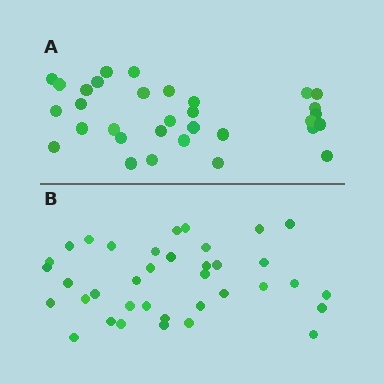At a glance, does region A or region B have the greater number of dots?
Region B (the bottom region) has more dots.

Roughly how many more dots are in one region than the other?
Region B has about 5 more dots than region A.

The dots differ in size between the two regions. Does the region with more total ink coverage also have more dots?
No. Region A has more total ink coverage because its dots are larger, but region B actually contains more individual dots. Total area can be misleading — the number of items is what matters here.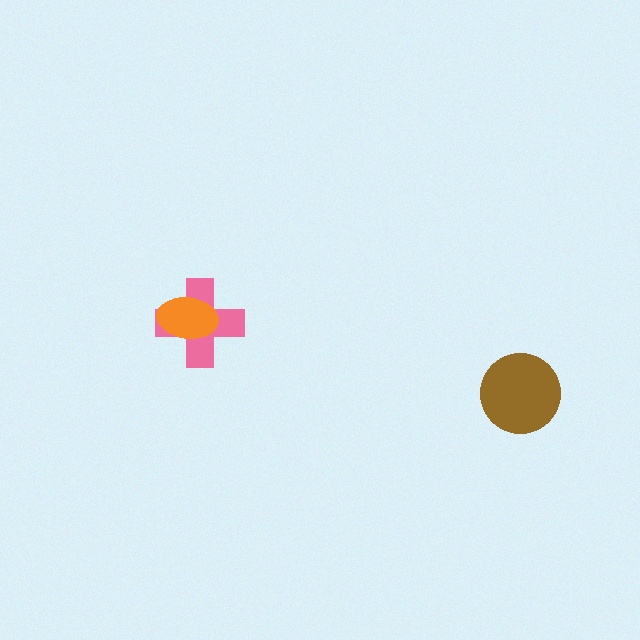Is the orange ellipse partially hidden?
No, no other shape covers it.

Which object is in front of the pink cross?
The orange ellipse is in front of the pink cross.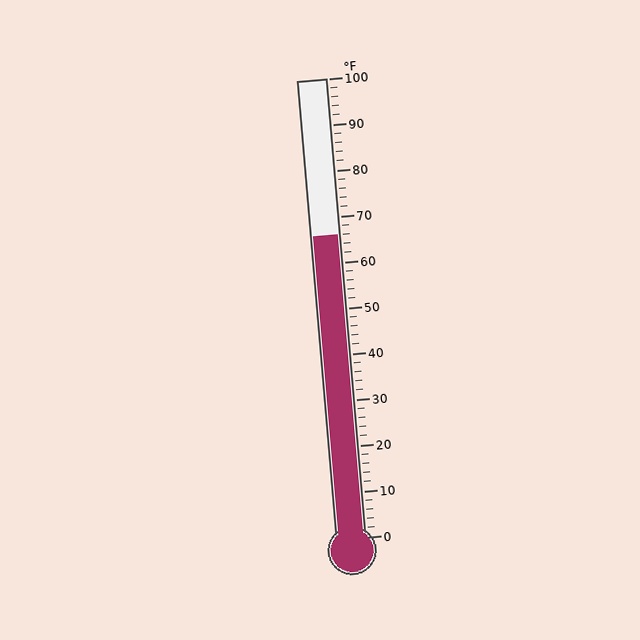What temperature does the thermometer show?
The thermometer shows approximately 66°F.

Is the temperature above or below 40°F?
The temperature is above 40°F.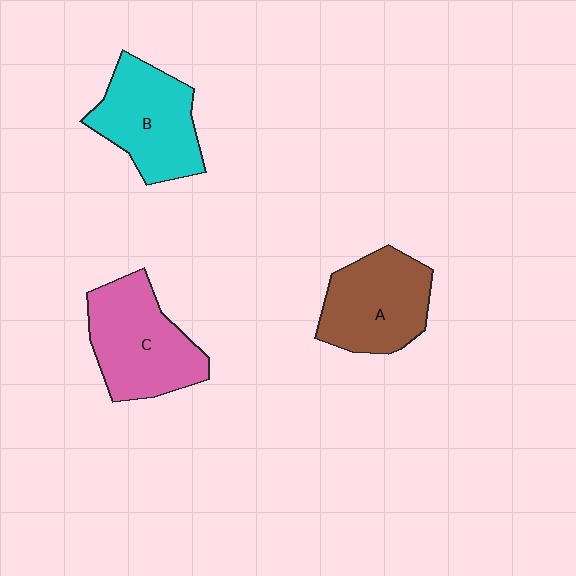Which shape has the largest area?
Shape C (pink).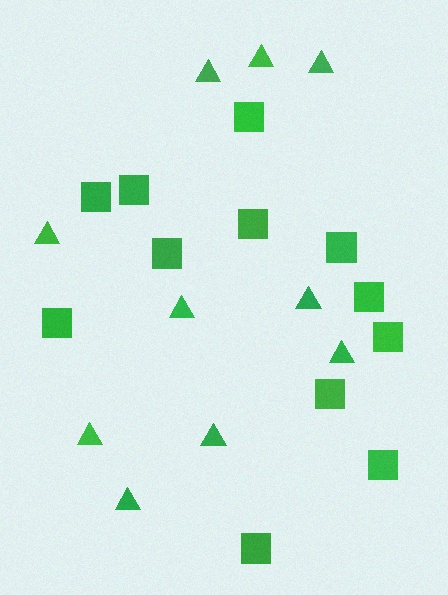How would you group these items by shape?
There are 2 groups: one group of squares (12) and one group of triangles (10).